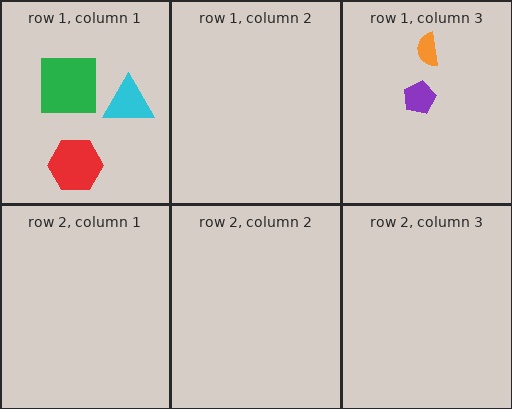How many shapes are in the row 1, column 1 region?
3.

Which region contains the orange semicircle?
The row 1, column 3 region.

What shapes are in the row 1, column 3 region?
The orange semicircle, the purple pentagon.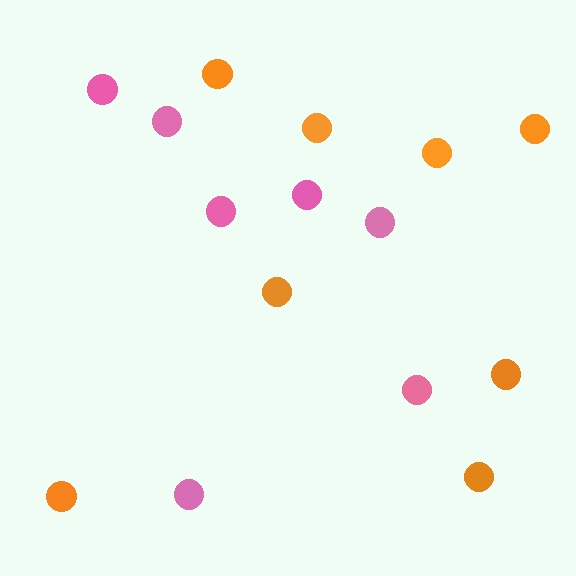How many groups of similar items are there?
There are 2 groups: one group of orange circles (8) and one group of pink circles (7).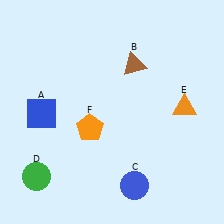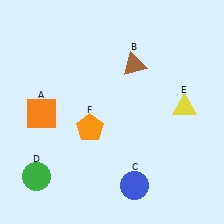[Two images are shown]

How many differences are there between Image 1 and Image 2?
There are 2 differences between the two images.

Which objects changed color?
A changed from blue to orange. E changed from orange to yellow.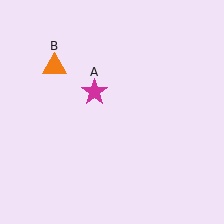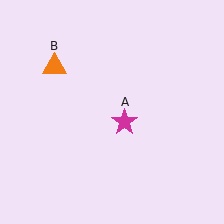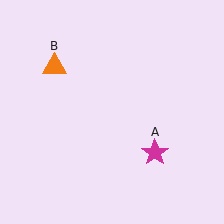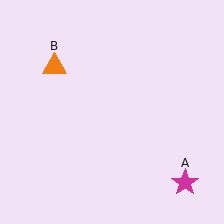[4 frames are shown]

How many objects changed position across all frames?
1 object changed position: magenta star (object A).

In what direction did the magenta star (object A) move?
The magenta star (object A) moved down and to the right.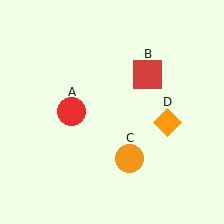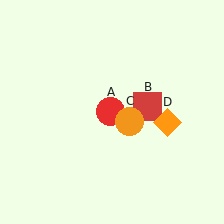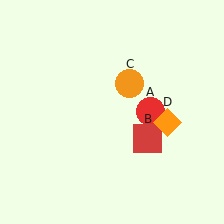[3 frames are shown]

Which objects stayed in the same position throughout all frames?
Orange diamond (object D) remained stationary.